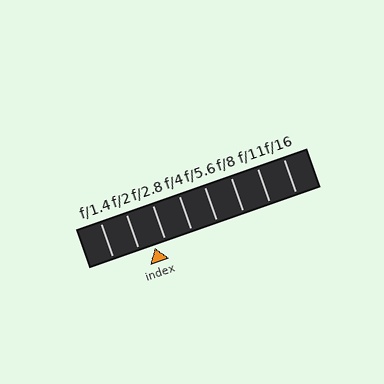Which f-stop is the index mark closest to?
The index mark is closest to f/2.8.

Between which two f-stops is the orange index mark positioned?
The index mark is between f/2 and f/2.8.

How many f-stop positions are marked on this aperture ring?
There are 8 f-stop positions marked.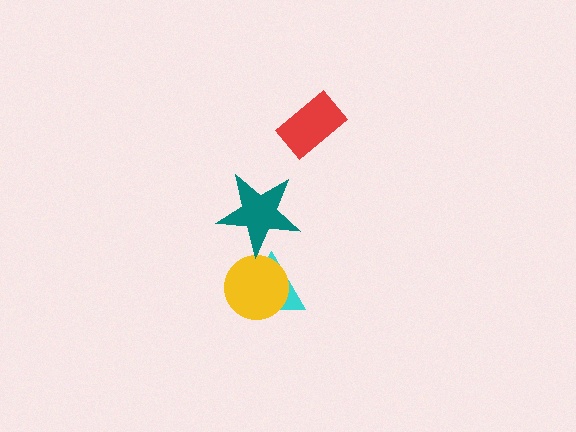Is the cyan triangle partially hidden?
Yes, it is partially covered by another shape.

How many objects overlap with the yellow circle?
1 object overlaps with the yellow circle.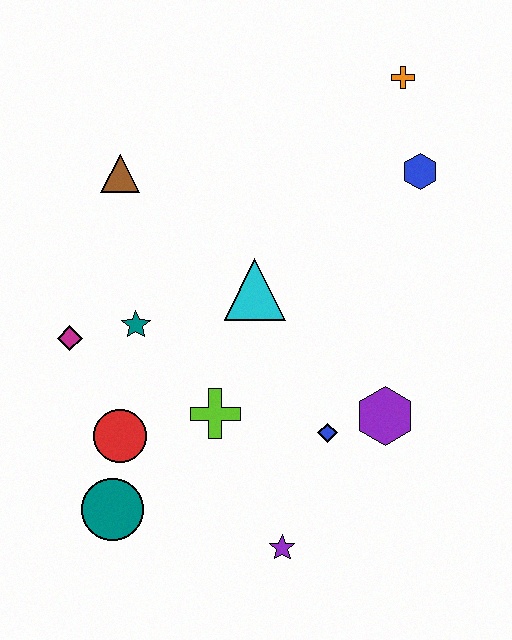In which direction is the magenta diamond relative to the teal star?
The magenta diamond is to the left of the teal star.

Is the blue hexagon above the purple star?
Yes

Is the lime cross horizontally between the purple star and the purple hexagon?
No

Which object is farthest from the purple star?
The orange cross is farthest from the purple star.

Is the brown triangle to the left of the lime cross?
Yes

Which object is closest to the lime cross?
The red circle is closest to the lime cross.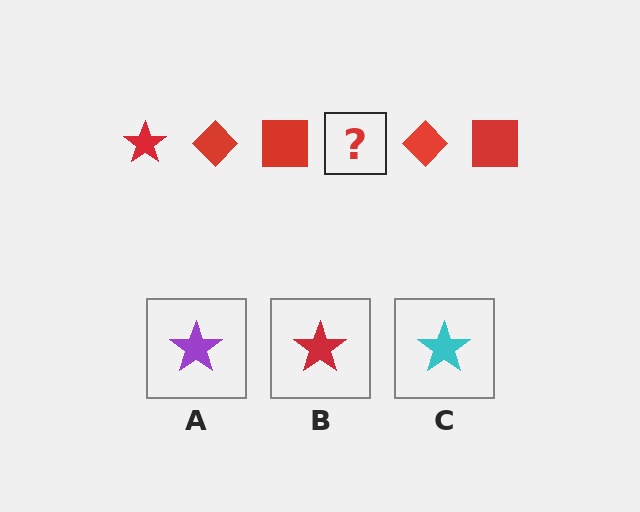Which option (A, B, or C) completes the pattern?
B.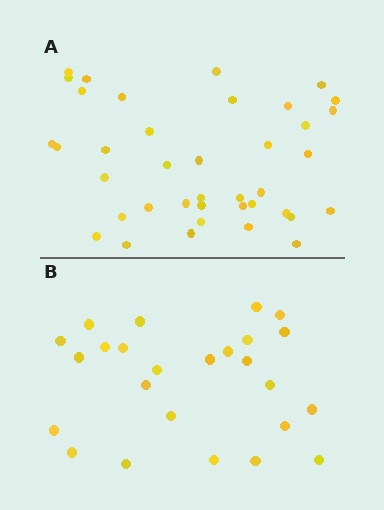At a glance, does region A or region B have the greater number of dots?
Region A (the top region) has more dots.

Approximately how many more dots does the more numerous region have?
Region A has approximately 15 more dots than region B.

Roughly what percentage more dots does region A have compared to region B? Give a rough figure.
About 55% more.